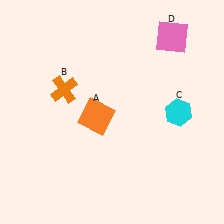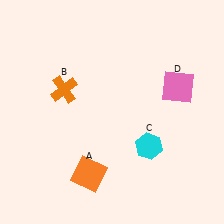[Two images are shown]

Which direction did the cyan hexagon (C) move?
The cyan hexagon (C) moved down.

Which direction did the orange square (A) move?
The orange square (A) moved down.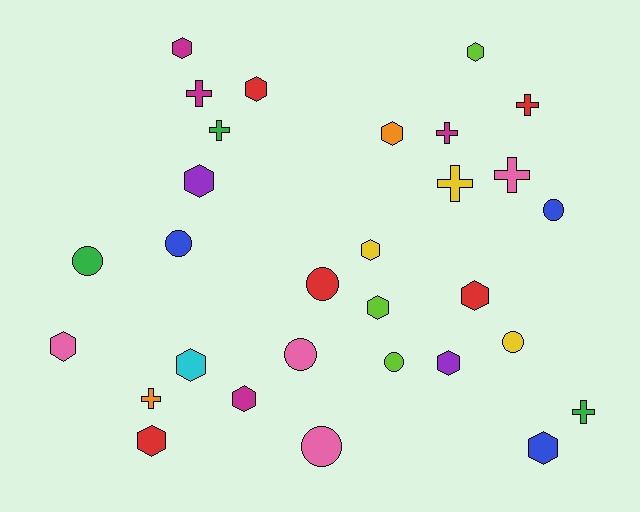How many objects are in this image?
There are 30 objects.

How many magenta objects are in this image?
There are 4 magenta objects.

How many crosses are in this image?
There are 8 crosses.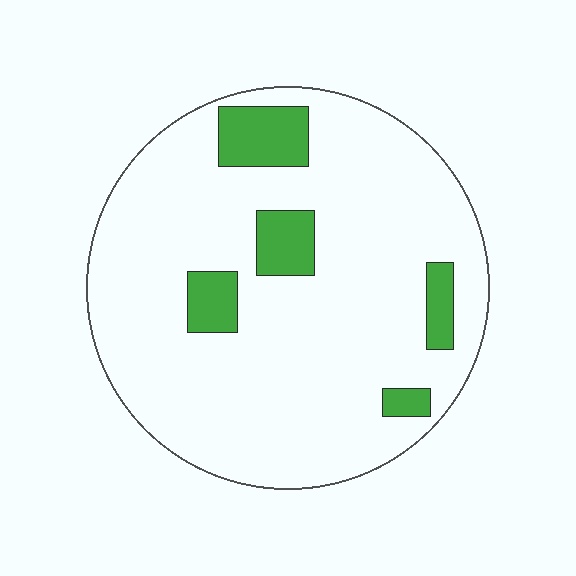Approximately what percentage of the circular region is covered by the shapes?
Approximately 15%.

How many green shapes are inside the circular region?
5.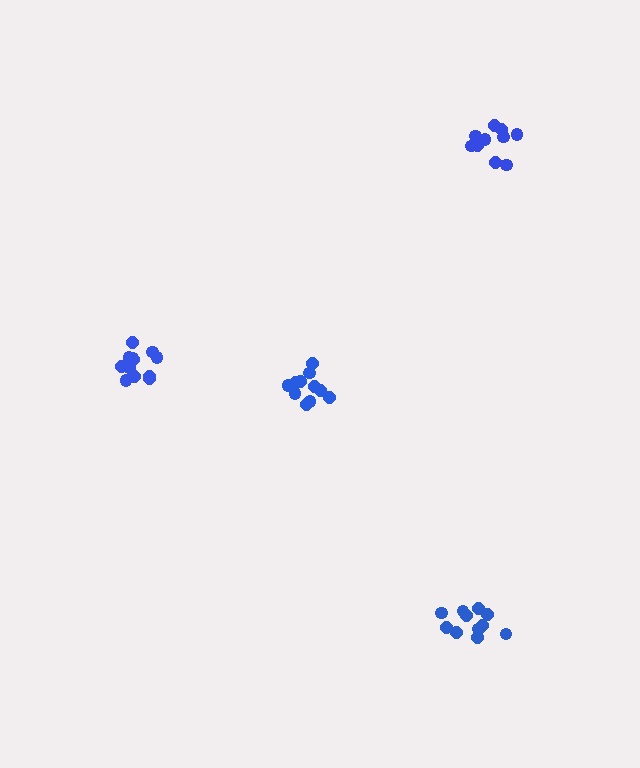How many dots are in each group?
Group 1: 11 dots, Group 2: 10 dots, Group 3: 11 dots, Group 4: 12 dots (44 total).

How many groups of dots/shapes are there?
There are 4 groups.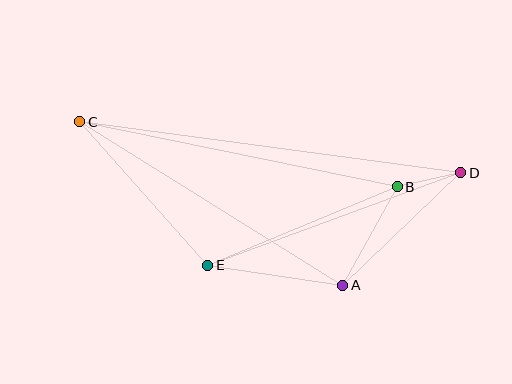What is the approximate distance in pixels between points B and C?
The distance between B and C is approximately 324 pixels.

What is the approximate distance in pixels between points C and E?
The distance between C and E is approximately 192 pixels.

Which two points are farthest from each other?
Points C and D are farthest from each other.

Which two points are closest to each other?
Points B and D are closest to each other.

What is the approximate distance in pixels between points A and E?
The distance between A and E is approximately 137 pixels.